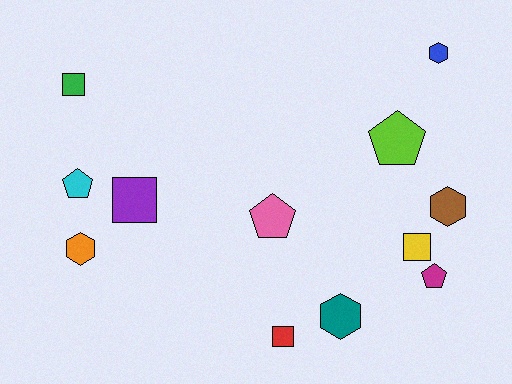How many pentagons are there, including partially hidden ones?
There are 4 pentagons.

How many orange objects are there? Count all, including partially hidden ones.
There is 1 orange object.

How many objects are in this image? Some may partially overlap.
There are 12 objects.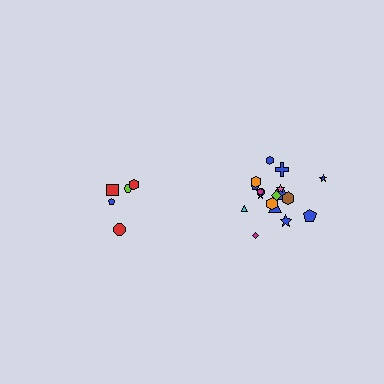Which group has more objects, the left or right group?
The right group.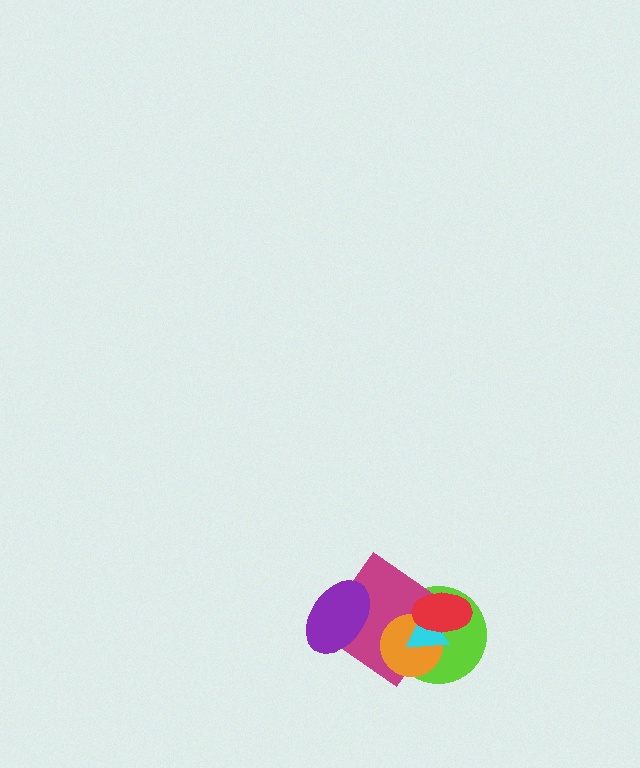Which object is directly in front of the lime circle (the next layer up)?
The magenta diamond is directly in front of the lime circle.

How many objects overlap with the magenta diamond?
5 objects overlap with the magenta diamond.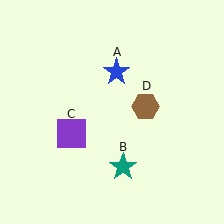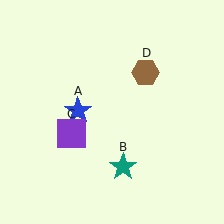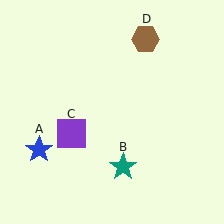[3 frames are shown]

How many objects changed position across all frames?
2 objects changed position: blue star (object A), brown hexagon (object D).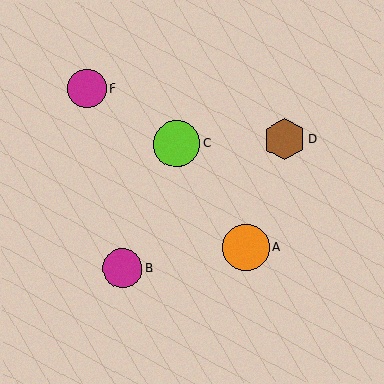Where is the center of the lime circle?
The center of the lime circle is at (177, 143).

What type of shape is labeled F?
Shape F is a magenta circle.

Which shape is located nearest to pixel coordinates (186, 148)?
The lime circle (labeled C) at (177, 143) is nearest to that location.